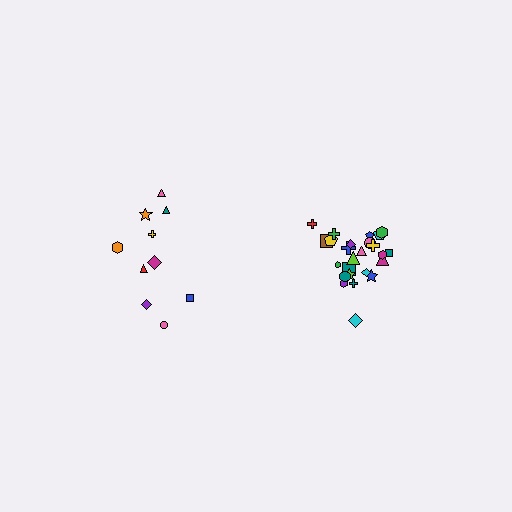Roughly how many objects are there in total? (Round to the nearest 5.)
Roughly 35 objects in total.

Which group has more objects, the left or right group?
The right group.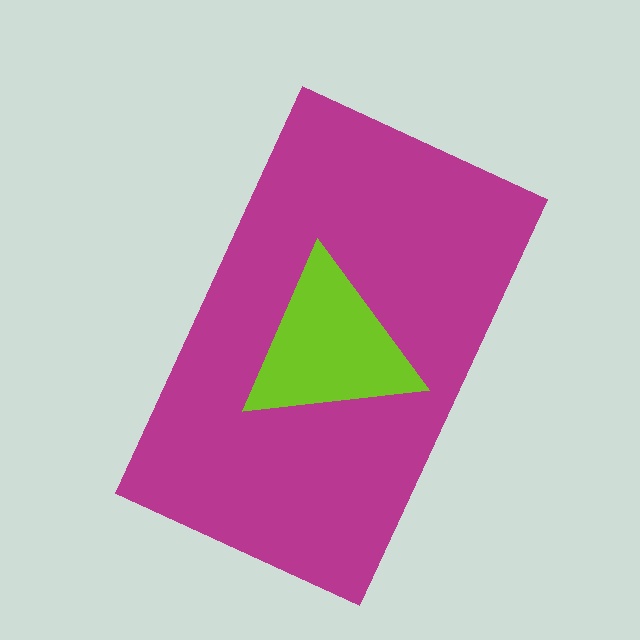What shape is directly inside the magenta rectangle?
The lime triangle.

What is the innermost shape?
The lime triangle.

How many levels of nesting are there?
2.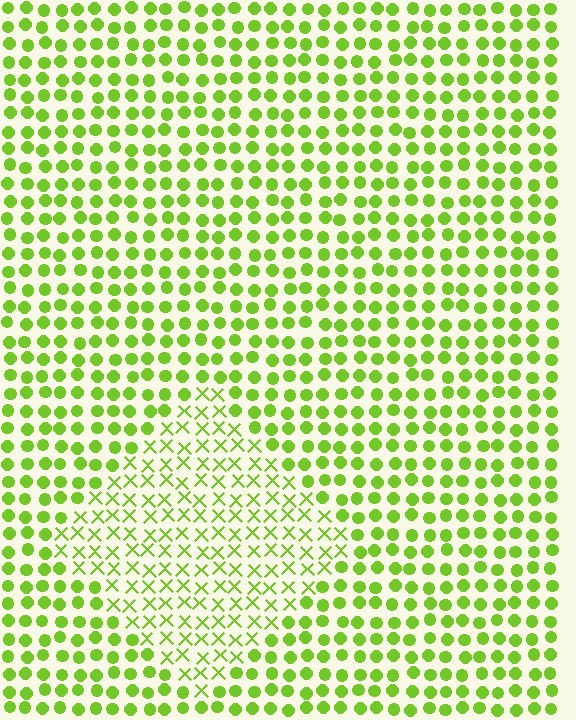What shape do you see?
I see a diamond.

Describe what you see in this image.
The image is filled with small lime elements arranged in a uniform grid. A diamond-shaped region contains X marks, while the surrounding area contains circles. The boundary is defined purely by the change in element shape.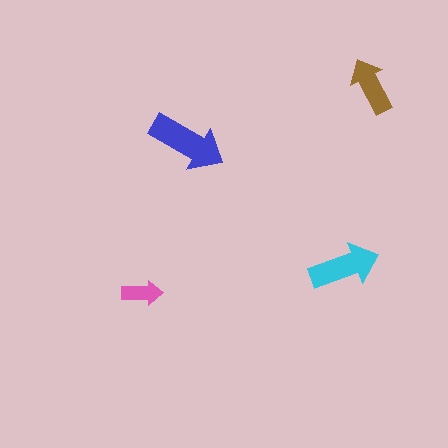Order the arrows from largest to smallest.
the blue one, the cyan one, the brown one, the pink one.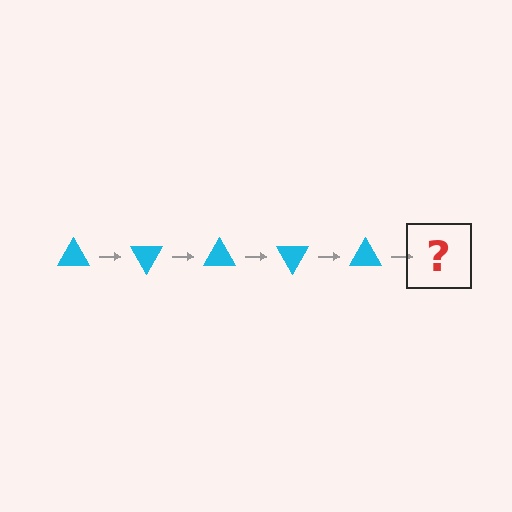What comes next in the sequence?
The next element should be a cyan triangle rotated 300 degrees.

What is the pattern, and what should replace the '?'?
The pattern is that the triangle rotates 60 degrees each step. The '?' should be a cyan triangle rotated 300 degrees.